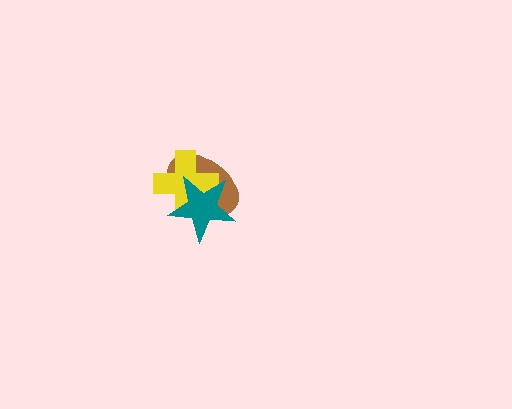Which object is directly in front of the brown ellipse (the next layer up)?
The yellow cross is directly in front of the brown ellipse.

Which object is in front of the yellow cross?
The teal star is in front of the yellow cross.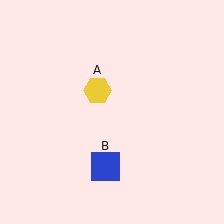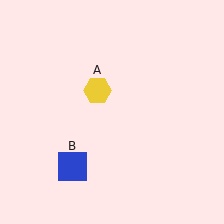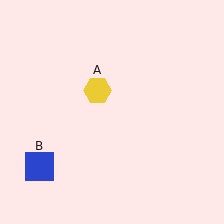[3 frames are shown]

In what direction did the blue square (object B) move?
The blue square (object B) moved left.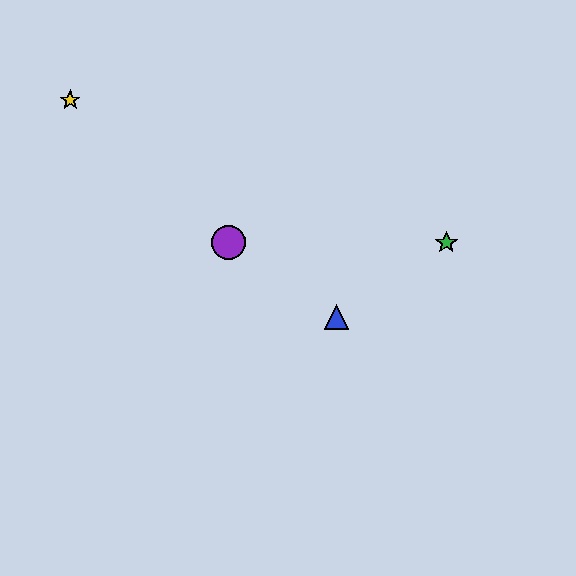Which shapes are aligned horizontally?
The red star, the green star, the purple circle are aligned horizontally.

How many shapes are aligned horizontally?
3 shapes (the red star, the green star, the purple circle) are aligned horizontally.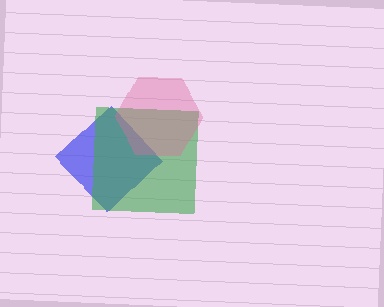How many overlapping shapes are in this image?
There are 3 overlapping shapes in the image.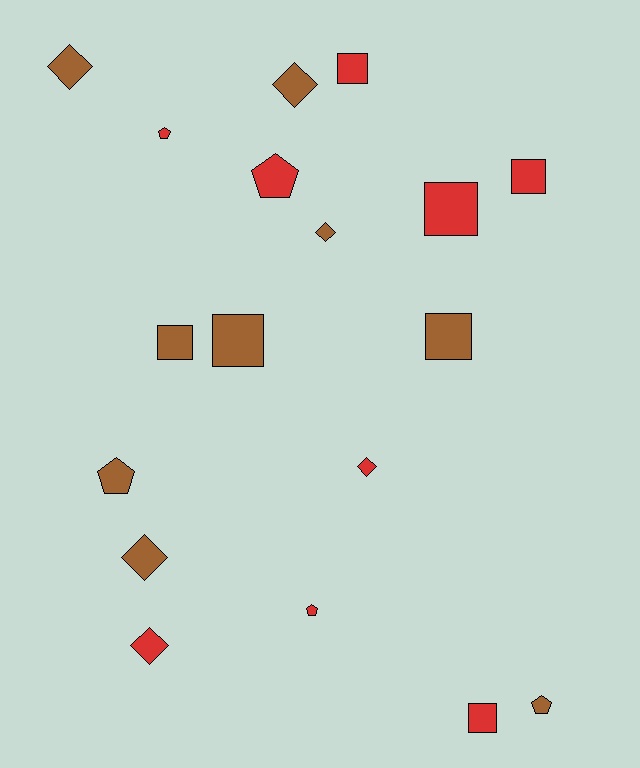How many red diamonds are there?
There are 2 red diamonds.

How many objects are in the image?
There are 18 objects.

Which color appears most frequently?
Red, with 9 objects.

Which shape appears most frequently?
Square, with 7 objects.